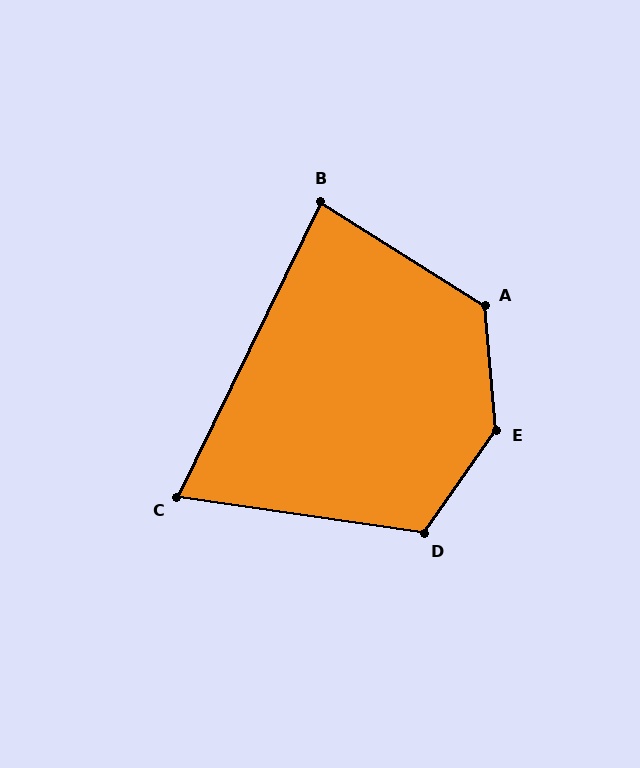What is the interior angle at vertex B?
Approximately 84 degrees (acute).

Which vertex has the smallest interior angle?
C, at approximately 72 degrees.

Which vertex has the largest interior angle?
E, at approximately 140 degrees.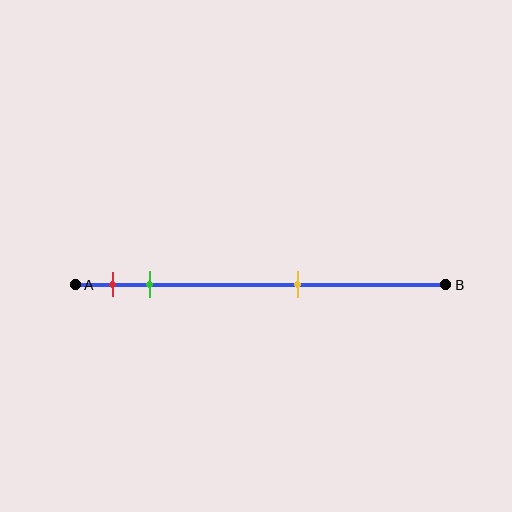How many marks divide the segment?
There are 3 marks dividing the segment.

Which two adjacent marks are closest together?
The red and green marks are the closest adjacent pair.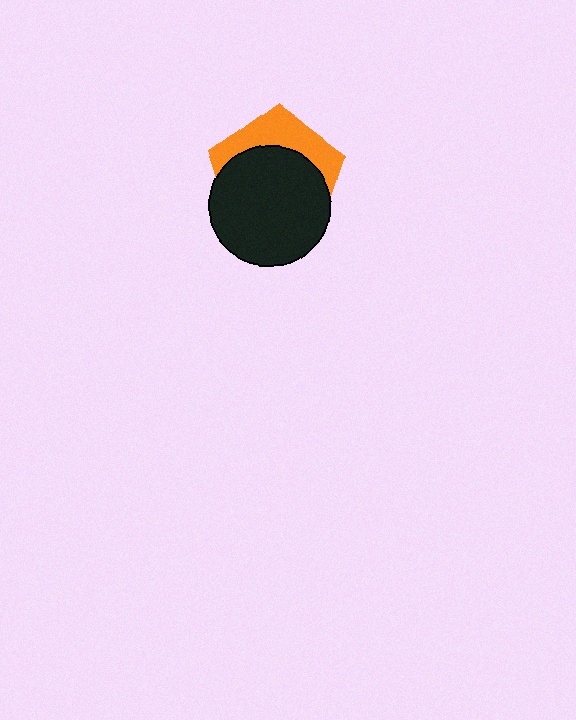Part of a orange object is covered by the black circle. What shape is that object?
It is a pentagon.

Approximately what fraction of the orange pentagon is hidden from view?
Roughly 67% of the orange pentagon is hidden behind the black circle.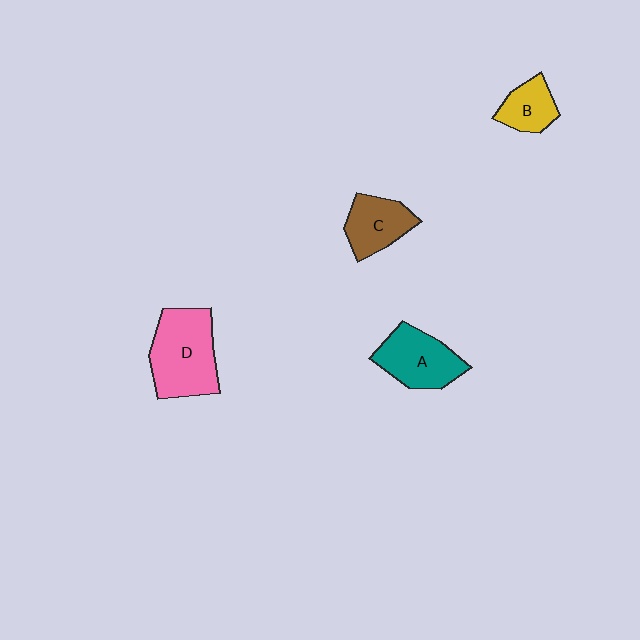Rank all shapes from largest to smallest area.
From largest to smallest: D (pink), A (teal), C (brown), B (yellow).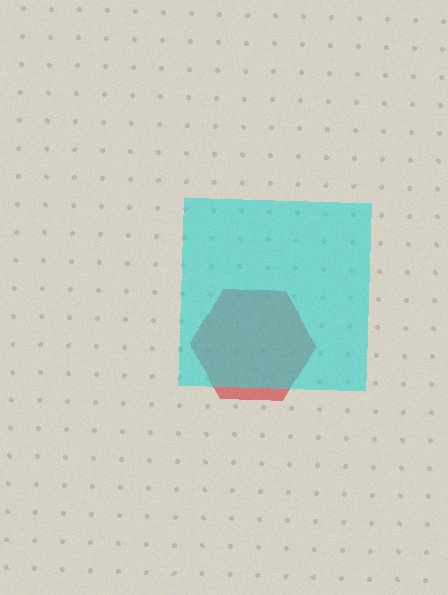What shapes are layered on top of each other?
The layered shapes are: a red hexagon, a cyan square.